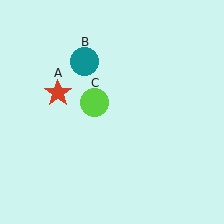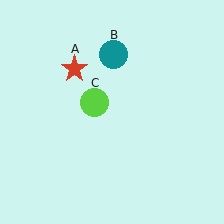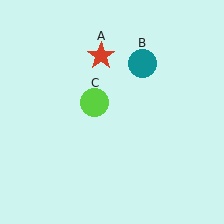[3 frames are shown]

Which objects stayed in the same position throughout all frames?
Lime circle (object C) remained stationary.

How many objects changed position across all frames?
2 objects changed position: red star (object A), teal circle (object B).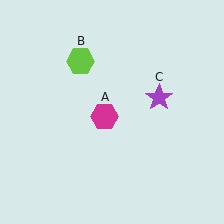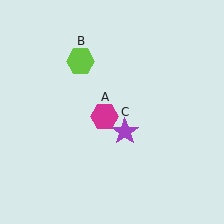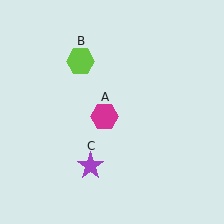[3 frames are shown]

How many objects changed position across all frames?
1 object changed position: purple star (object C).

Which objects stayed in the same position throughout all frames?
Magenta hexagon (object A) and lime hexagon (object B) remained stationary.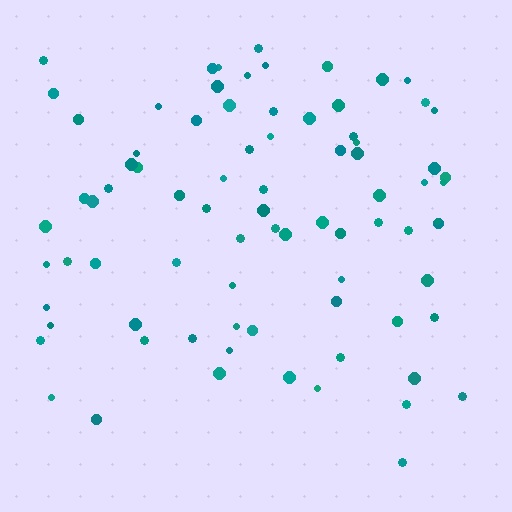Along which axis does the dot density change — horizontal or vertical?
Vertical.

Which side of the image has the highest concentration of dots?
The top.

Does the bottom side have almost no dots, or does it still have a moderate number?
Still a moderate number, just noticeably fewer than the top.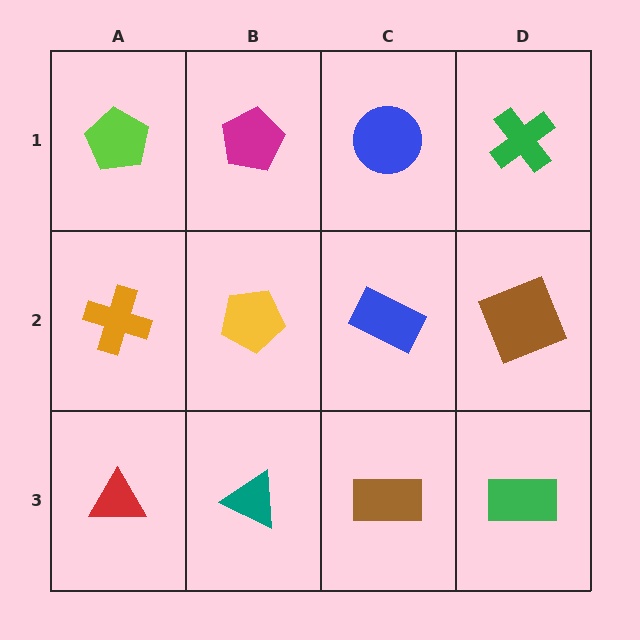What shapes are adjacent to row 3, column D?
A brown square (row 2, column D), a brown rectangle (row 3, column C).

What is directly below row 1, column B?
A yellow pentagon.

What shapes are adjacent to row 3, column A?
An orange cross (row 2, column A), a teal triangle (row 3, column B).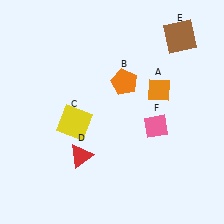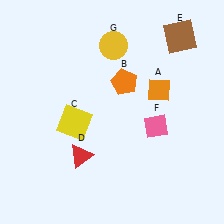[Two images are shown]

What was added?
A yellow circle (G) was added in Image 2.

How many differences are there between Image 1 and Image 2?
There is 1 difference between the two images.